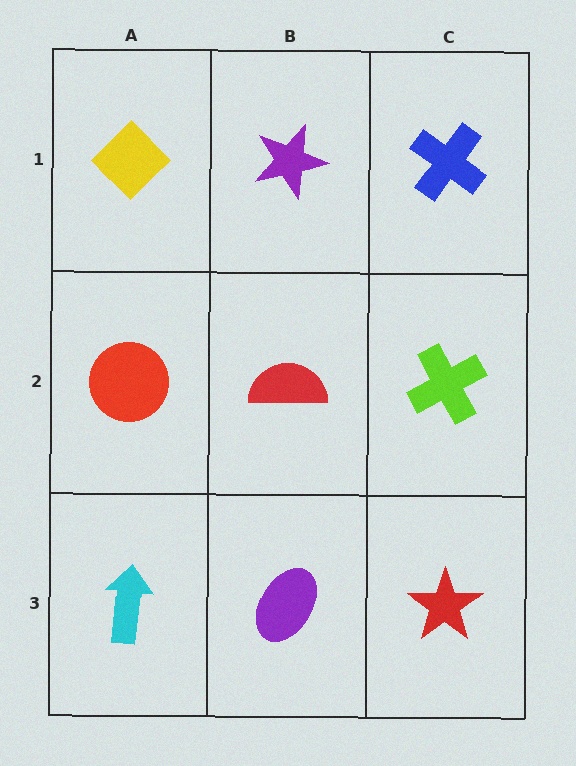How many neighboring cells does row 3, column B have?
3.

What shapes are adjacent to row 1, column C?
A lime cross (row 2, column C), a purple star (row 1, column B).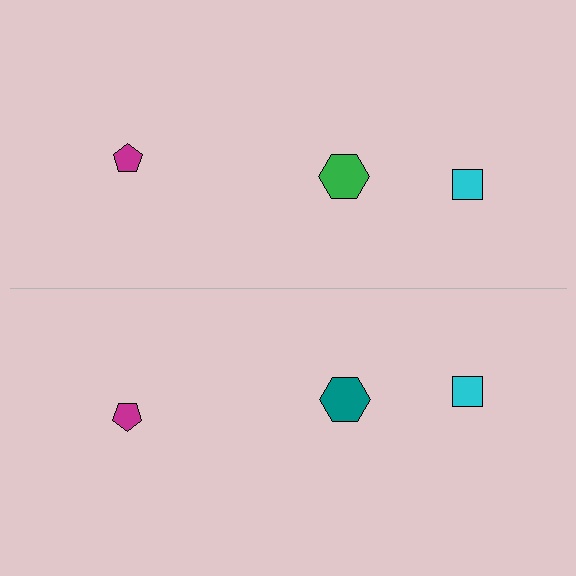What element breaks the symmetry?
The teal hexagon on the bottom side breaks the symmetry — its mirror counterpart is green.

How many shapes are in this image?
There are 6 shapes in this image.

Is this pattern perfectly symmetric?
No, the pattern is not perfectly symmetric. The teal hexagon on the bottom side breaks the symmetry — its mirror counterpart is green.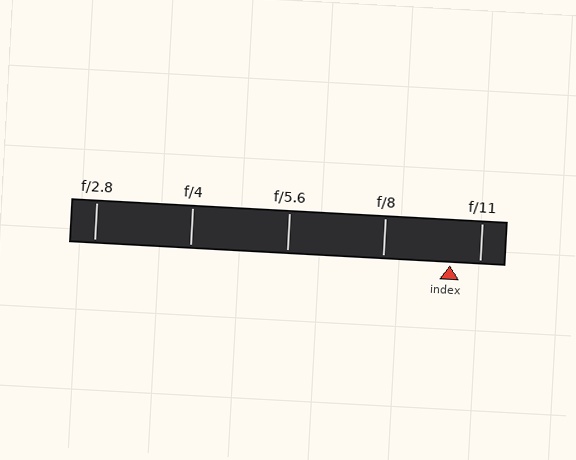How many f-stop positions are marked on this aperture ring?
There are 5 f-stop positions marked.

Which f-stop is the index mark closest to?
The index mark is closest to f/11.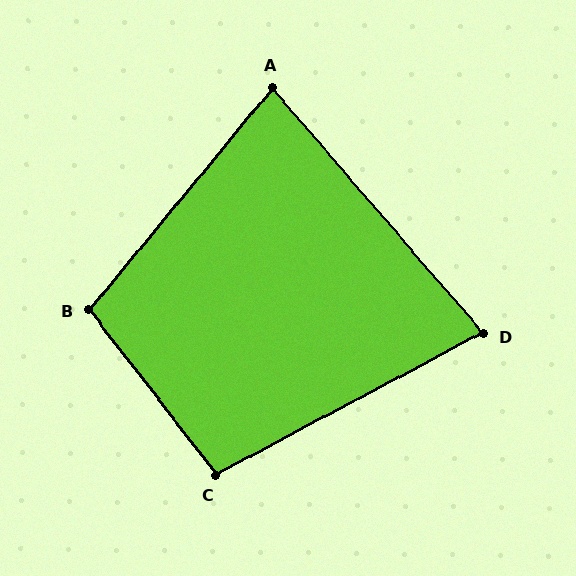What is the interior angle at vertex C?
Approximately 100 degrees (obtuse).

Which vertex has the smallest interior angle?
D, at approximately 77 degrees.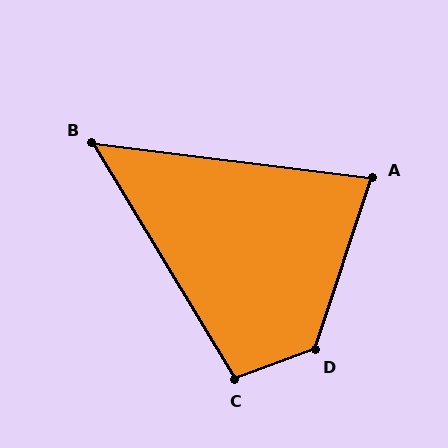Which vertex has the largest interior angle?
D, at approximately 128 degrees.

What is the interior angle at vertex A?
Approximately 79 degrees (acute).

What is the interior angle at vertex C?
Approximately 101 degrees (obtuse).